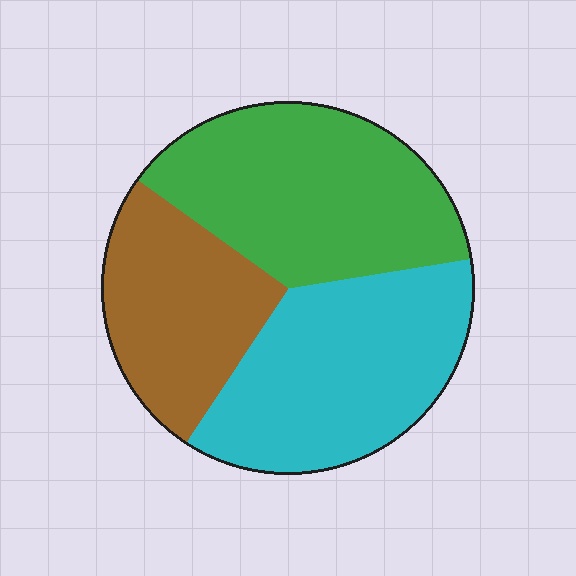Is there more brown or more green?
Green.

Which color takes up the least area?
Brown, at roughly 25%.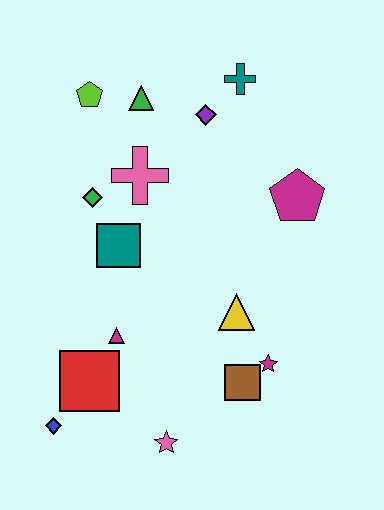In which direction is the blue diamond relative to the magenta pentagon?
The blue diamond is to the left of the magenta pentagon.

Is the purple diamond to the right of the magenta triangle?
Yes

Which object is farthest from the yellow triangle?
The lime pentagon is farthest from the yellow triangle.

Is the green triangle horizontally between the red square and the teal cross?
Yes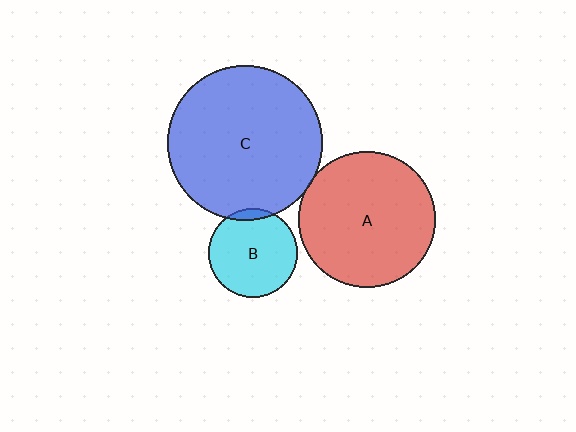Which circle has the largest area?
Circle C (blue).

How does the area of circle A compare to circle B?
Approximately 2.4 times.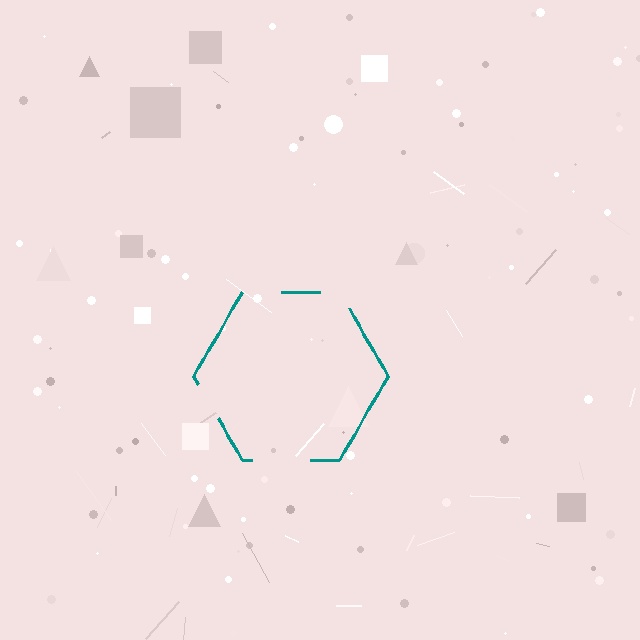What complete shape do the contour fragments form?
The contour fragments form a hexagon.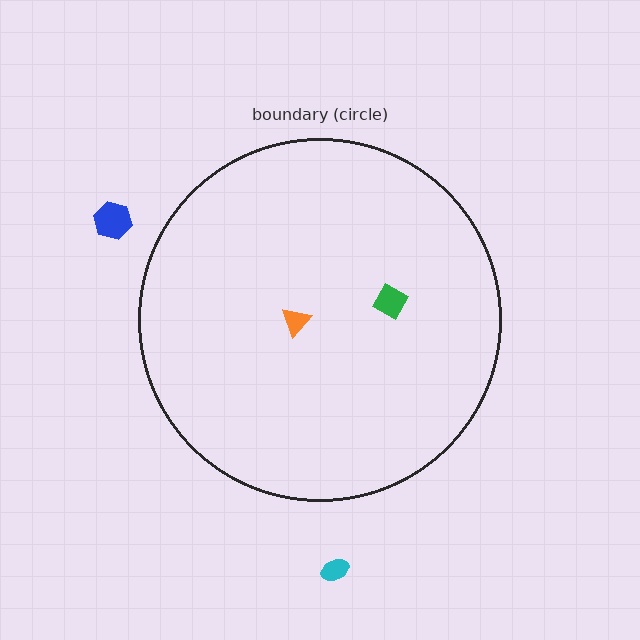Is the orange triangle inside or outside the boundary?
Inside.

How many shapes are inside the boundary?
2 inside, 2 outside.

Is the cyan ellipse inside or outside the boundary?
Outside.